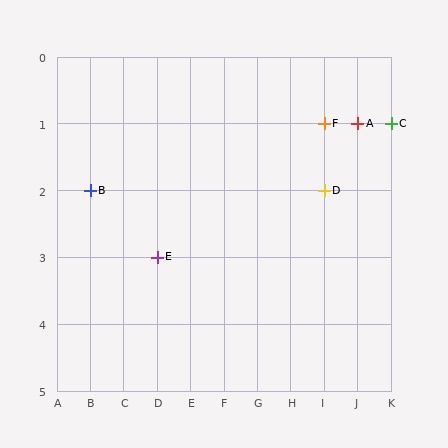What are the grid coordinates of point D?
Point D is at grid coordinates (I, 2).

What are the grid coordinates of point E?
Point E is at grid coordinates (D, 3).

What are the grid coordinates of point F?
Point F is at grid coordinates (I, 1).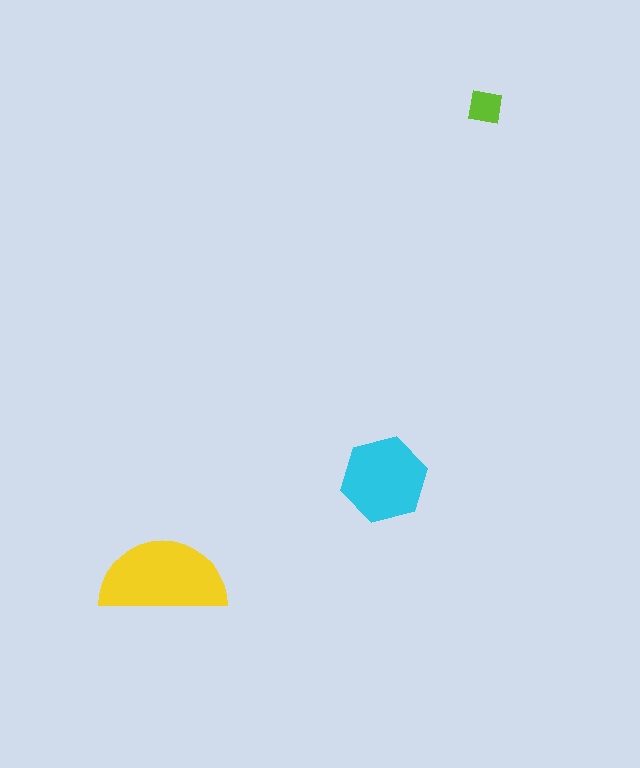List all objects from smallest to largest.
The lime square, the cyan hexagon, the yellow semicircle.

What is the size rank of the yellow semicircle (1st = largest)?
1st.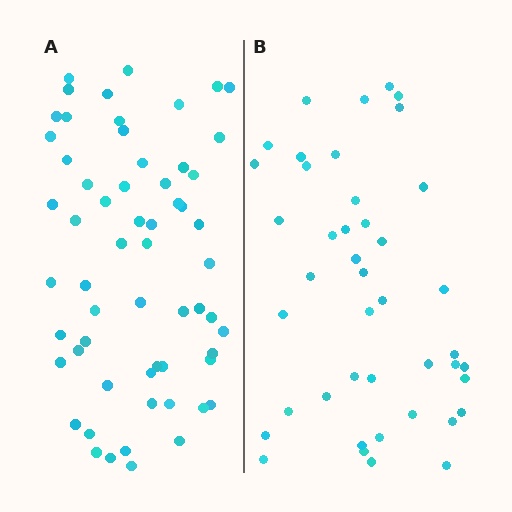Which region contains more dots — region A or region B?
Region A (the left region) has more dots.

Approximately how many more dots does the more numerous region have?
Region A has approximately 15 more dots than region B.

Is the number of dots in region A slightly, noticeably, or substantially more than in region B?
Region A has noticeably more, but not dramatically so. The ratio is roughly 1.4 to 1.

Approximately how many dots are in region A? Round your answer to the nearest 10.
About 60 dots.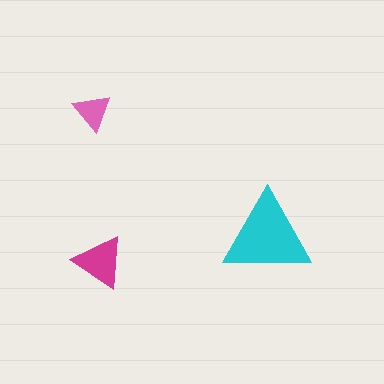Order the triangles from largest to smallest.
the cyan one, the magenta one, the pink one.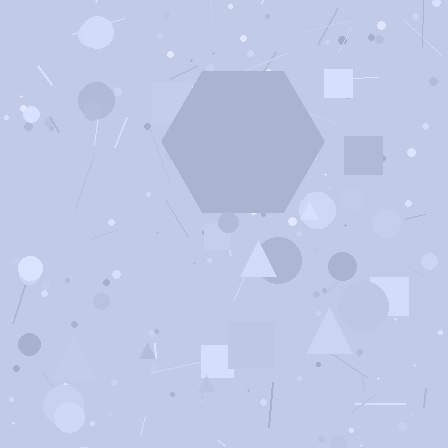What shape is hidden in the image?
A hexagon is hidden in the image.